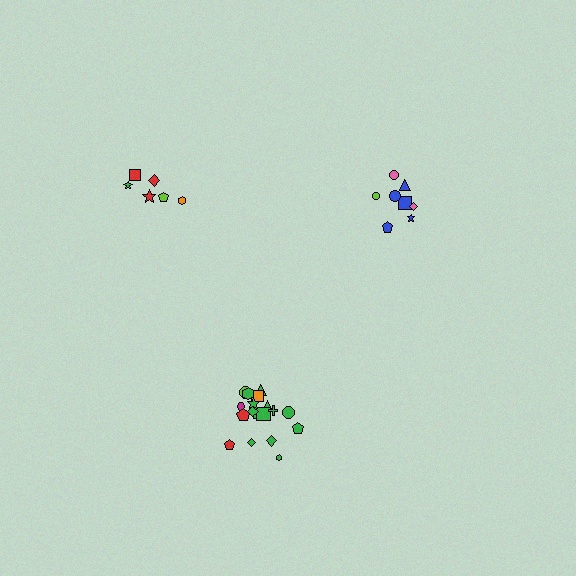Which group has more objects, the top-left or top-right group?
The top-right group.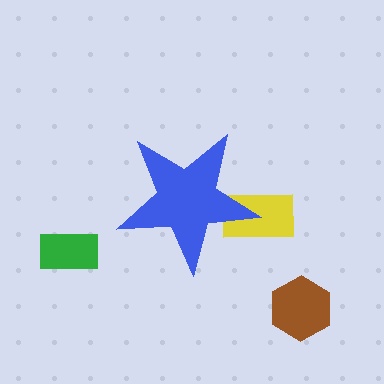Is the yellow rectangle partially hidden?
Yes, the yellow rectangle is partially hidden behind the blue star.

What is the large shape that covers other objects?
A blue star.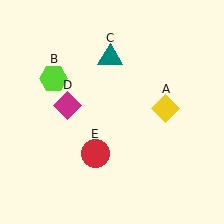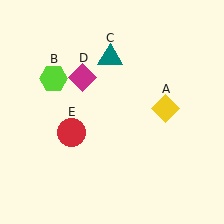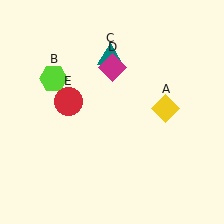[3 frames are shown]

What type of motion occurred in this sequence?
The magenta diamond (object D), red circle (object E) rotated clockwise around the center of the scene.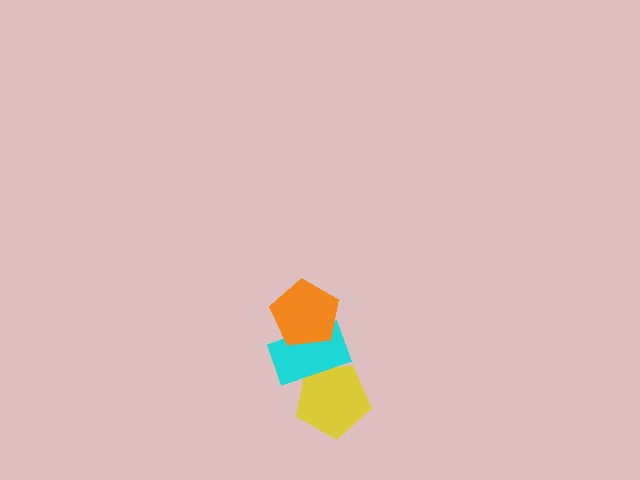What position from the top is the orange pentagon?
The orange pentagon is 1st from the top.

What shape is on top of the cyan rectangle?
The orange pentagon is on top of the cyan rectangle.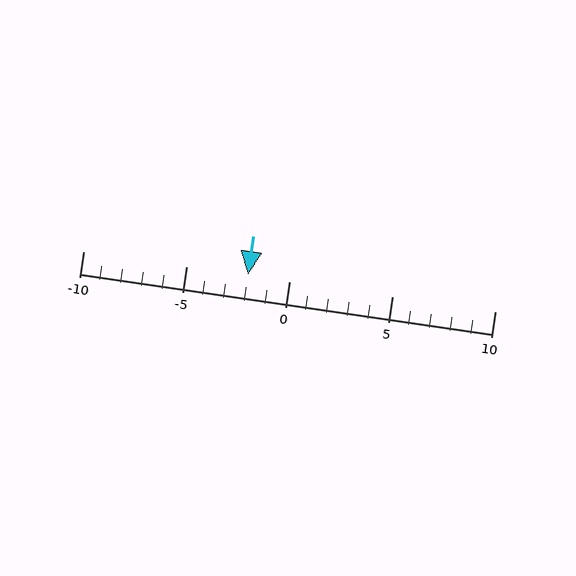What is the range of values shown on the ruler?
The ruler shows values from -10 to 10.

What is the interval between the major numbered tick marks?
The major tick marks are spaced 5 units apart.